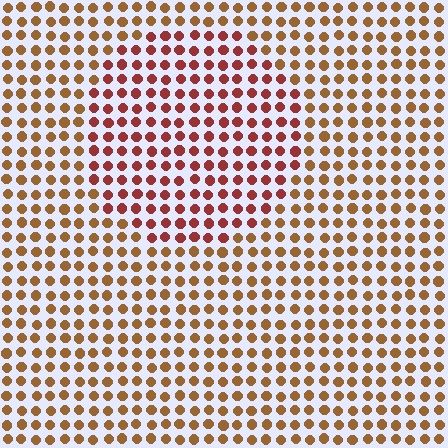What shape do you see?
I see a circle.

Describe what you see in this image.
The image is filled with small brown elements in a uniform arrangement. A circle-shaped region is visible where the elements are tinted to a slightly different hue, forming a subtle color boundary.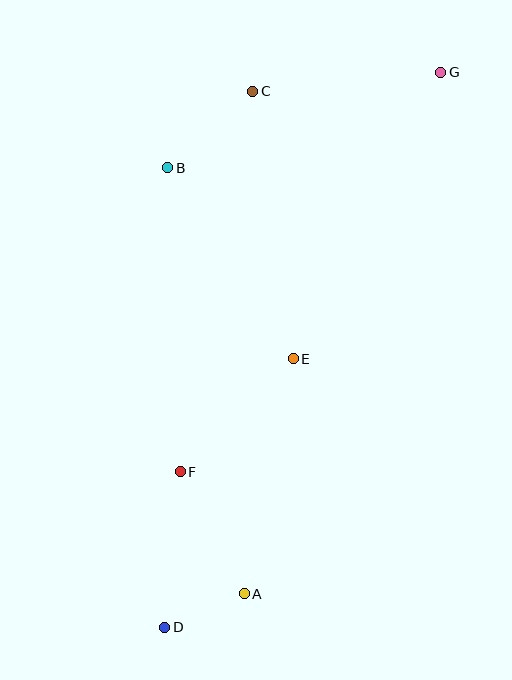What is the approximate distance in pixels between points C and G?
The distance between C and G is approximately 189 pixels.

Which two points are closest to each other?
Points A and D are closest to each other.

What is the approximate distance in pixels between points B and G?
The distance between B and G is approximately 289 pixels.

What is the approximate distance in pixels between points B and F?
The distance between B and F is approximately 304 pixels.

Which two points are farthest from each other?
Points D and G are farthest from each other.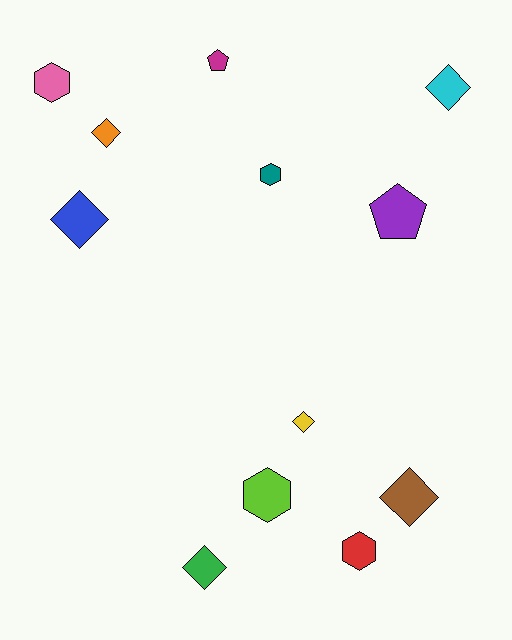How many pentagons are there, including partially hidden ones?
There are 2 pentagons.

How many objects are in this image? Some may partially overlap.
There are 12 objects.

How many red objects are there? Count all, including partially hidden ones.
There is 1 red object.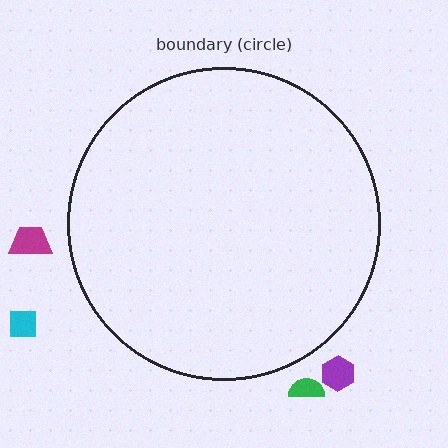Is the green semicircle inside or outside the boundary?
Outside.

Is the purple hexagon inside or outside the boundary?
Outside.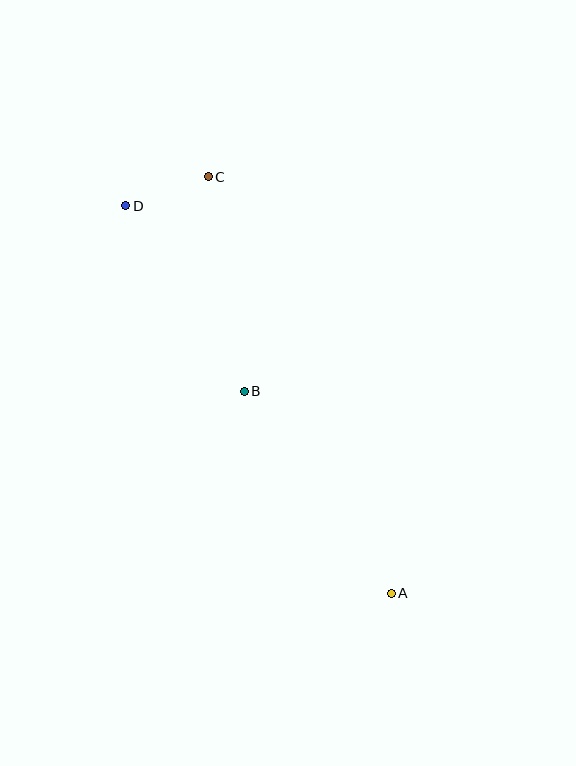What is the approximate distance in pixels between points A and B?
The distance between A and B is approximately 250 pixels.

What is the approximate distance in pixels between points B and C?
The distance between B and C is approximately 218 pixels.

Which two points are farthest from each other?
Points A and D are farthest from each other.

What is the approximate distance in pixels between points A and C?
The distance between A and C is approximately 455 pixels.